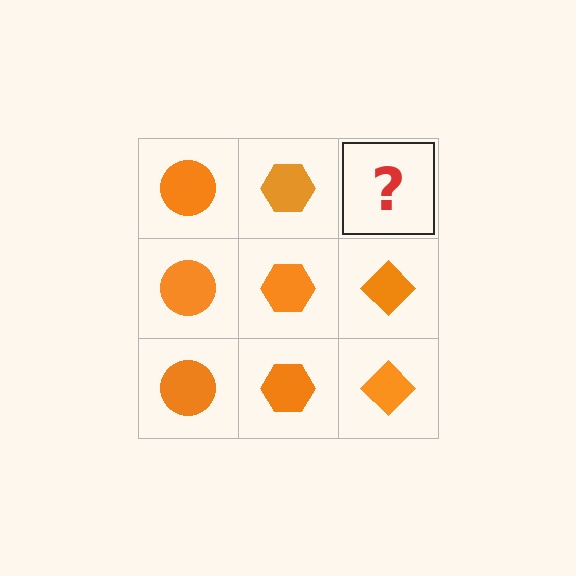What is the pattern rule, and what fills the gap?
The rule is that each column has a consistent shape. The gap should be filled with an orange diamond.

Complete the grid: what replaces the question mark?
The question mark should be replaced with an orange diamond.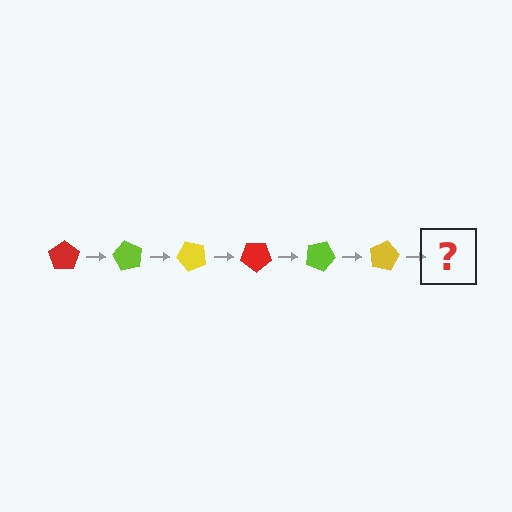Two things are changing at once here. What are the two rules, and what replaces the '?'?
The two rules are that it rotates 60 degrees each step and the color cycles through red, lime, and yellow. The '?' should be a red pentagon, rotated 360 degrees from the start.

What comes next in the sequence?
The next element should be a red pentagon, rotated 360 degrees from the start.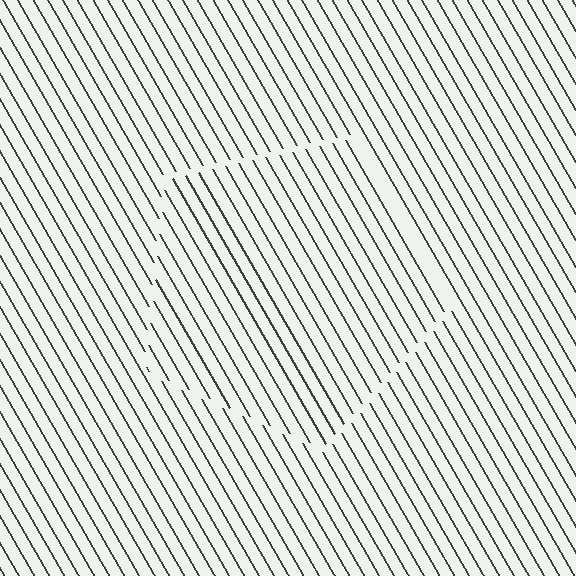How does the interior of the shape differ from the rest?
The interior of the shape contains the same grating, shifted by half a period — the contour is defined by the phase discontinuity where line-ends from the inner and outer gratings abut.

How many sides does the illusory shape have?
5 sides — the line-ends trace a pentagon.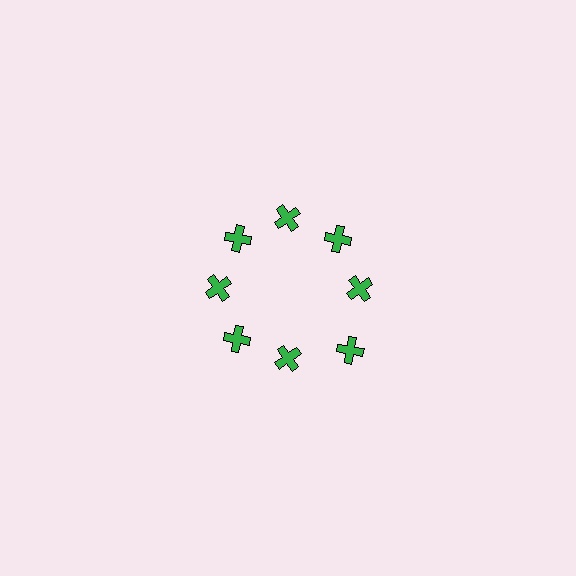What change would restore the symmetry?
The symmetry would be restored by moving it inward, back onto the ring so that all 8 crosses sit at equal angles and equal distance from the center.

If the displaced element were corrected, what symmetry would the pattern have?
It would have 8-fold rotational symmetry — the pattern would map onto itself every 45 degrees.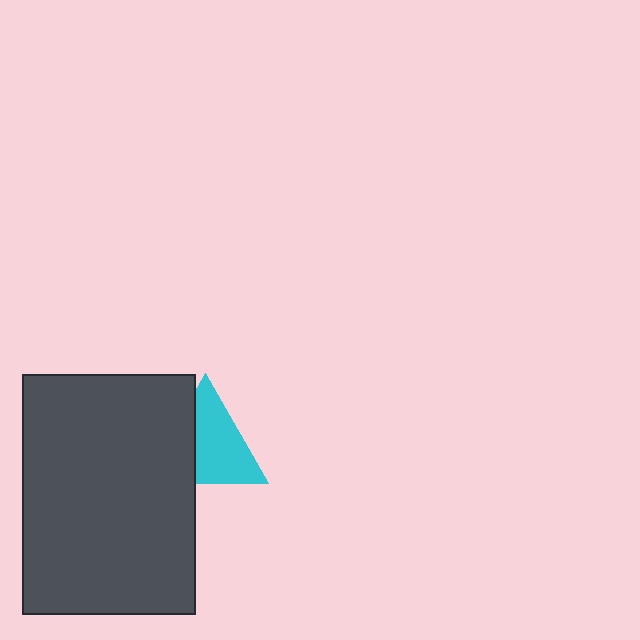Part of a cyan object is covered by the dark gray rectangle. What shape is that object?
It is a triangle.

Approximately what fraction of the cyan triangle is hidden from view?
Roughly 35% of the cyan triangle is hidden behind the dark gray rectangle.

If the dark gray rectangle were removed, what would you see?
You would see the complete cyan triangle.